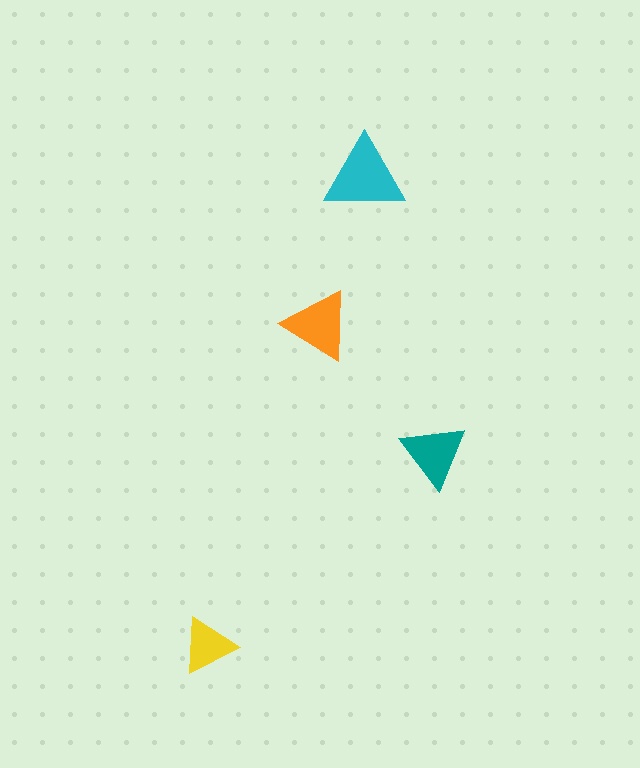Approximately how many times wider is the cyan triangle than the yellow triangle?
About 1.5 times wider.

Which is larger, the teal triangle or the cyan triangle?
The cyan one.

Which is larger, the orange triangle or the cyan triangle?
The cyan one.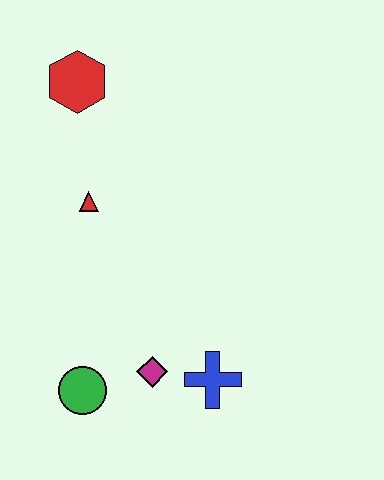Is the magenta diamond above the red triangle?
No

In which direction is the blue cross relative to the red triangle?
The blue cross is below the red triangle.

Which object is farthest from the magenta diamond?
The red hexagon is farthest from the magenta diamond.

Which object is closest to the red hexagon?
The red triangle is closest to the red hexagon.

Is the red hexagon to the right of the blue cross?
No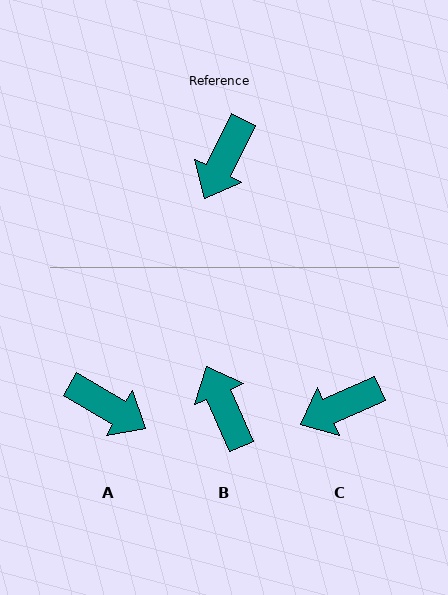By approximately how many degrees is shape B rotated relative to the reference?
Approximately 131 degrees clockwise.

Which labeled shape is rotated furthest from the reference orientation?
B, about 131 degrees away.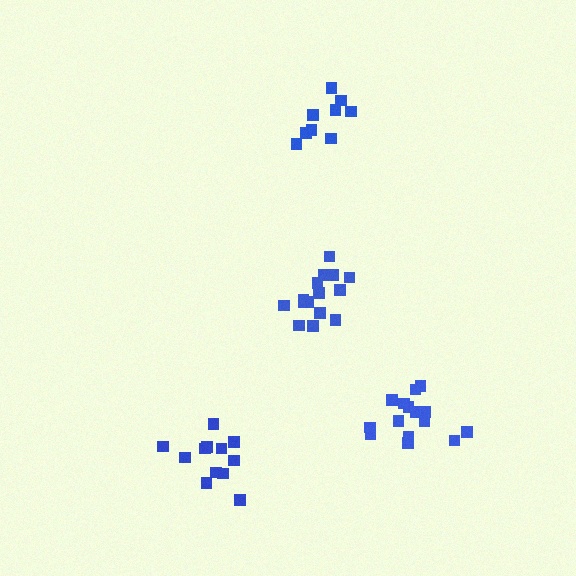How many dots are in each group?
Group 1: 15 dots, Group 2: 12 dots, Group 3: 9 dots, Group 4: 15 dots (51 total).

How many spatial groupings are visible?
There are 4 spatial groupings.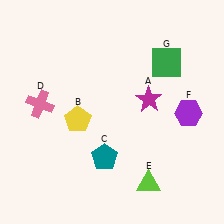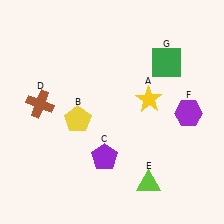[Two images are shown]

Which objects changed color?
A changed from magenta to yellow. C changed from teal to purple. D changed from pink to brown.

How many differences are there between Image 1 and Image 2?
There are 3 differences between the two images.